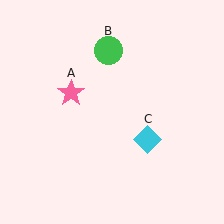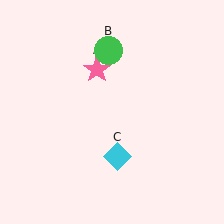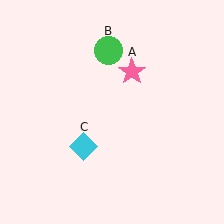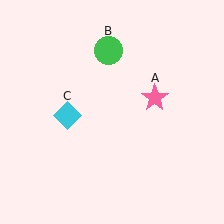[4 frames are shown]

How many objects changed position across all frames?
2 objects changed position: pink star (object A), cyan diamond (object C).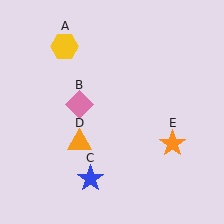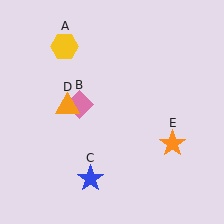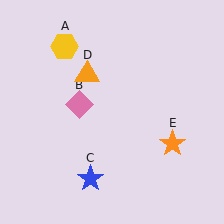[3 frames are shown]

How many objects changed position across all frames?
1 object changed position: orange triangle (object D).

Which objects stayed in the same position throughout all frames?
Yellow hexagon (object A) and pink diamond (object B) and blue star (object C) and orange star (object E) remained stationary.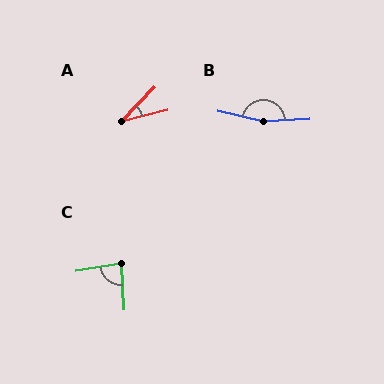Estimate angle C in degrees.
Approximately 84 degrees.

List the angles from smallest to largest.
A (32°), C (84°), B (163°).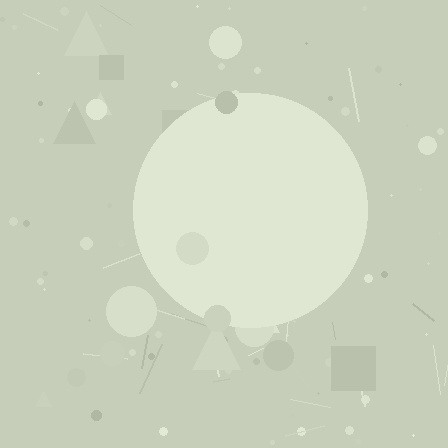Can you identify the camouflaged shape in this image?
The camouflaged shape is a circle.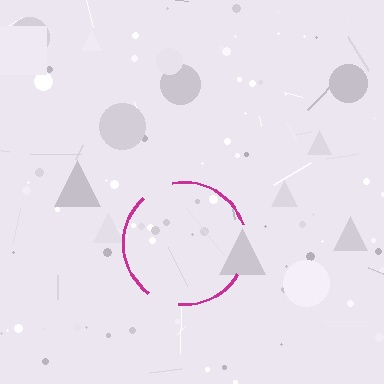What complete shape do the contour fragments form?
The contour fragments form a circle.